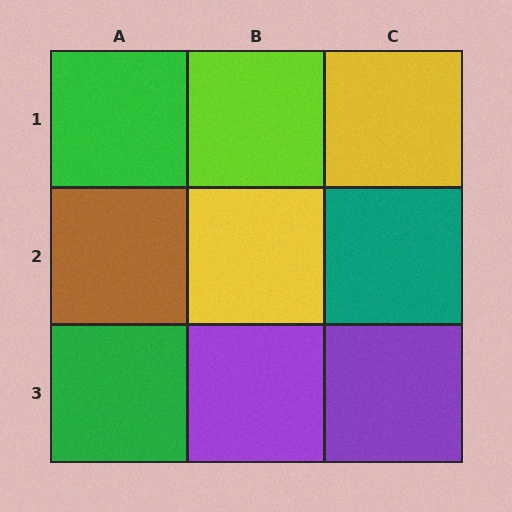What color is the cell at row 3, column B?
Purple.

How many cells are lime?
1 cell is lime.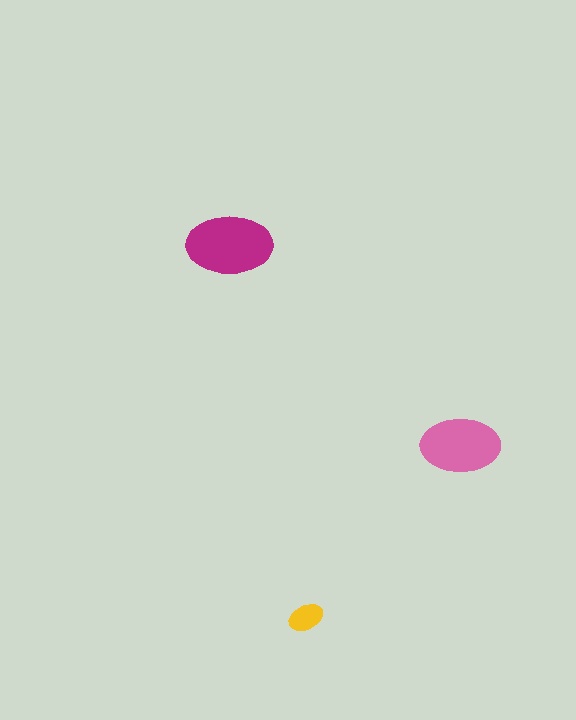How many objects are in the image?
There are 3 objects in the image.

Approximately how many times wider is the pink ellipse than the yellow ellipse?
About 2 times wider.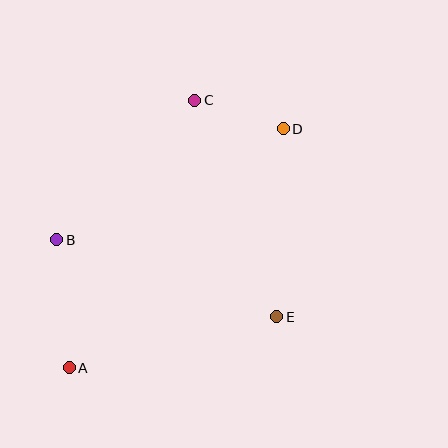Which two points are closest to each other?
Points C and D are closest to each other.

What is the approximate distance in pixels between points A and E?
The distance between A and E is approximately 213 pixels.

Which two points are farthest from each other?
Points A and D are farthest from each other.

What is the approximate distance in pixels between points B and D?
The distance between B and D is approximately 252 pixels.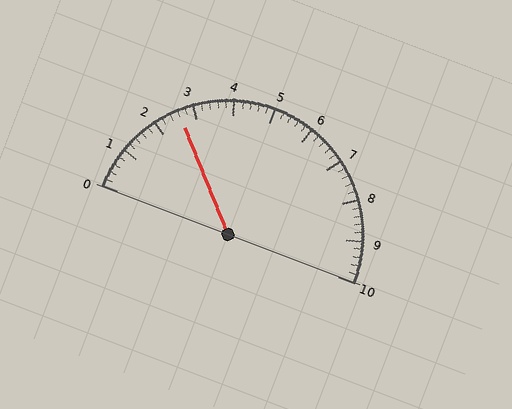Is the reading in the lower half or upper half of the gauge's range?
The reading is in the lower half of the range (0 to 10).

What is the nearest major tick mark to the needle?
The nearest major tick mark is 3.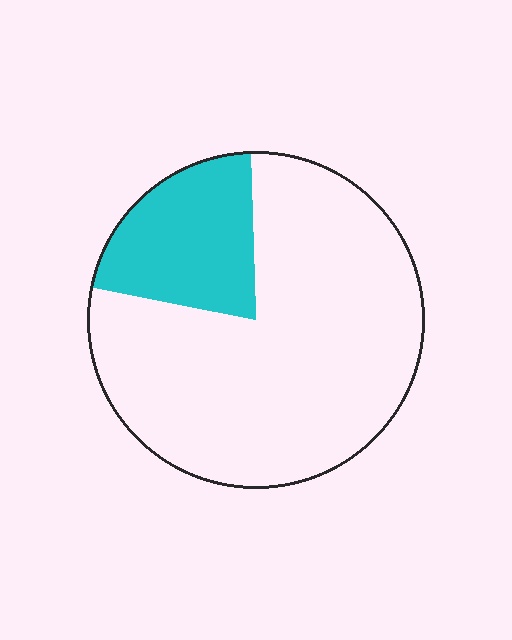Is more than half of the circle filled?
No.